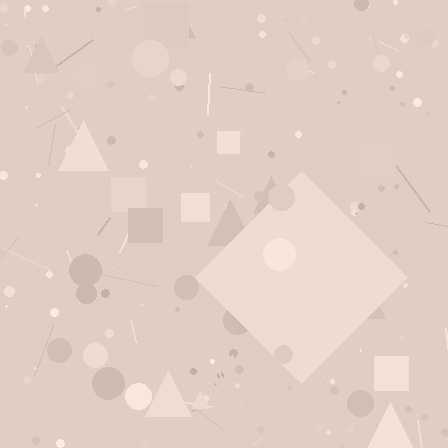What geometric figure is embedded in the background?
A diamond is embedded in the background.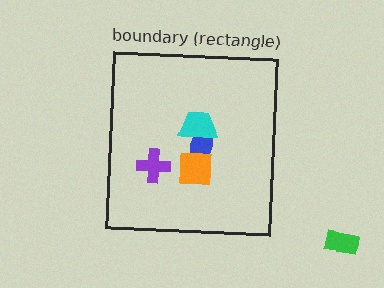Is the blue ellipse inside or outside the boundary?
Inside.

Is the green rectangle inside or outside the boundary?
Outside.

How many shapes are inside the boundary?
4 inside, 1 outside.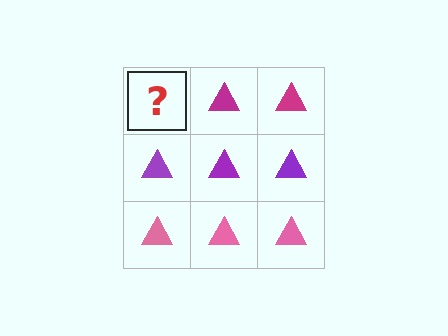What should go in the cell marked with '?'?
The missing cell should contain a magenta triangle.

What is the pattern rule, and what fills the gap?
The rule is that each row has a consistent color. The gap should be filled with a magenta triangle.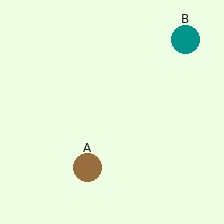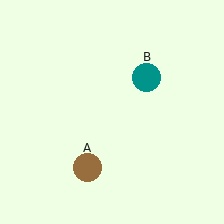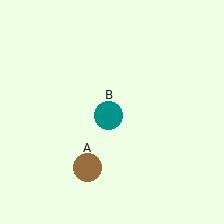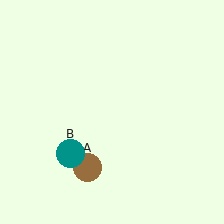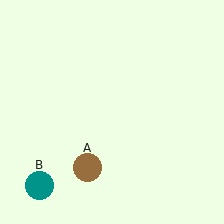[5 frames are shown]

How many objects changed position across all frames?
1 object changed position: teal circle (object B).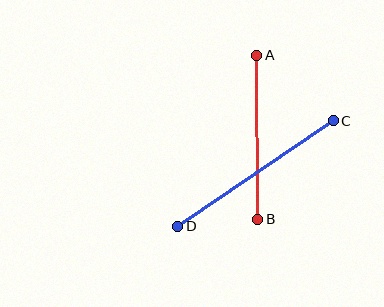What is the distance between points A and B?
The distance is approximately 164 pixels.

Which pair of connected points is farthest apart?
Points C and D are farthest apart.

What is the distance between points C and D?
The distance is approximately 188 pixels.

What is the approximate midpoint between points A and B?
The midpoint is at approximately (257, 137) pixels.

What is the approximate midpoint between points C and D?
The midpoint is at approximately (256, 174) pixels.